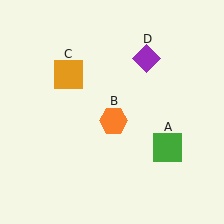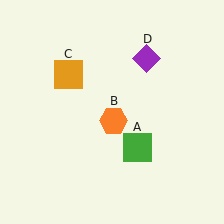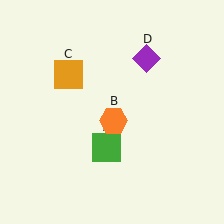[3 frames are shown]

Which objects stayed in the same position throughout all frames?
Orange hexagon (object B) and orange square (object C) and purple diamond (object D) remained stationary.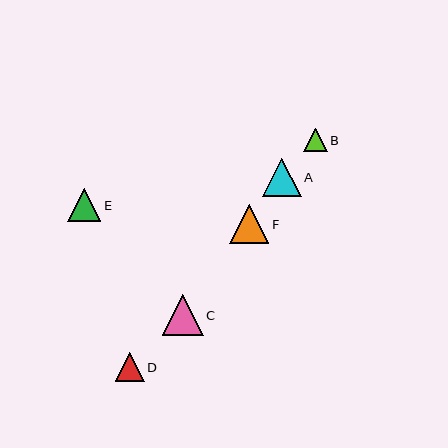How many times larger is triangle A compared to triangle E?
Triangle A is approximately 1.2 times the size of triangle E.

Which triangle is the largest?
Triangle C is the largest with a size of approximately 41 pixels.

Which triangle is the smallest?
Triangle B is the smallest with a size of approximately 23 pixels.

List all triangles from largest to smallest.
From largest to smallest: C, F, A, E, D, B.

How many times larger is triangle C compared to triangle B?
Triangle C is approximately 1.8 times the size of triangle B.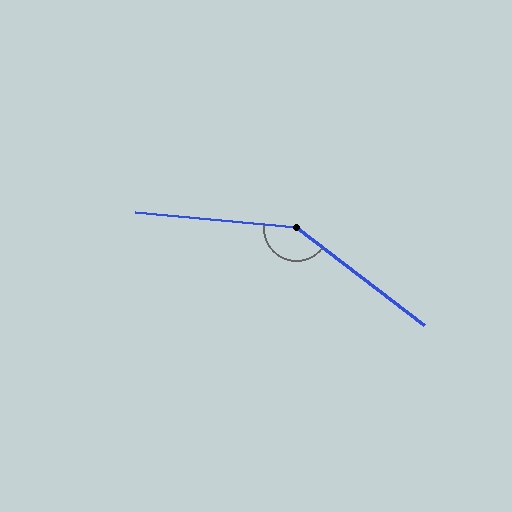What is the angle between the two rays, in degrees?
Approximately 148 degrees.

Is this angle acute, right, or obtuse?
It is obtuse.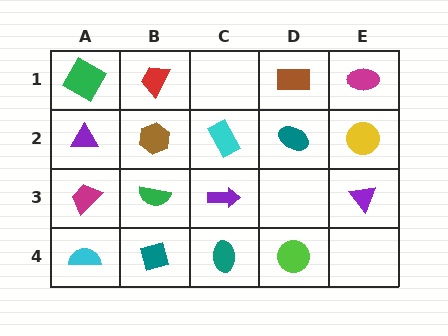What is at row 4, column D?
A lime circle.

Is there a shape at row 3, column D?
No, that cell is empty.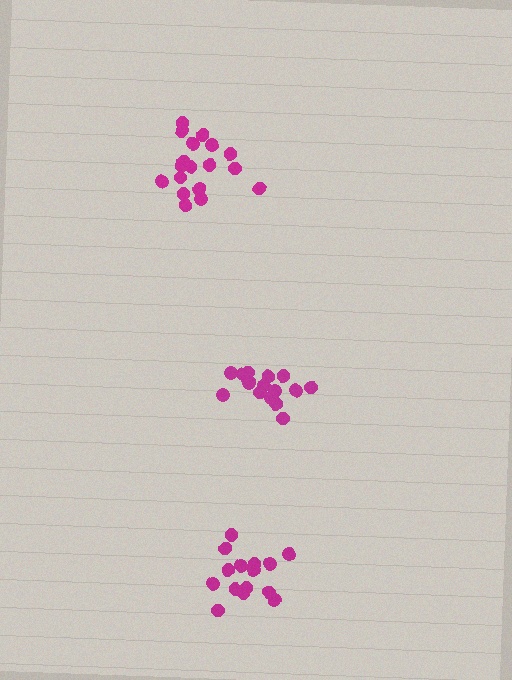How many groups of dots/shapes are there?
There are 3 groups.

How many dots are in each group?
Group 1: 18 dots, Group 2: 15 dots, Group 3: 15 dots (48 total).